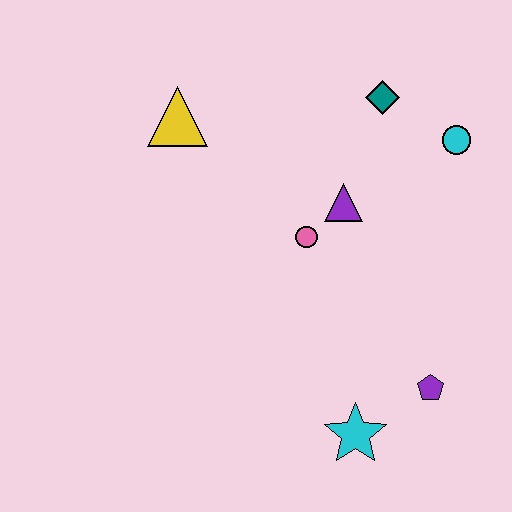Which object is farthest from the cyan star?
The yellow triangle is farthest from the cyan star.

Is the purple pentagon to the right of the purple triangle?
Yes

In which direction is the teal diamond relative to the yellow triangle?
The teal diamond is to the right of the yellow triangle.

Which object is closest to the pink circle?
The purple triangle is closest to the pink circle.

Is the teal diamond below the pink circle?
No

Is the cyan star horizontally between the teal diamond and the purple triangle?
Yes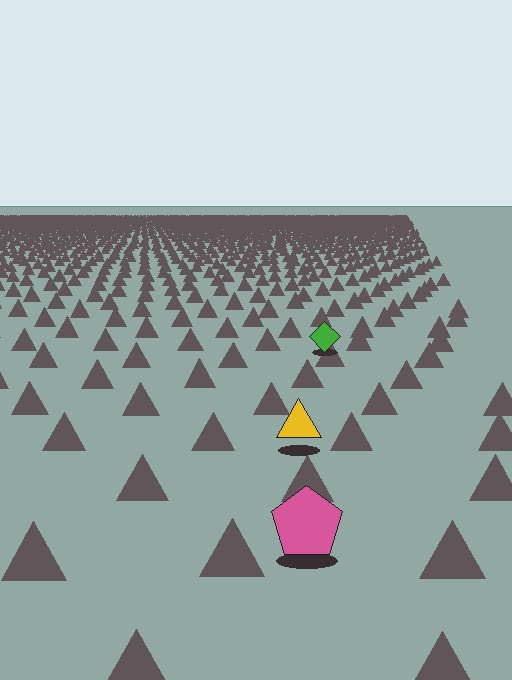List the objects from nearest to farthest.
From nearest to farthest: the pink pentagon, the yellow triangle, the green diamond.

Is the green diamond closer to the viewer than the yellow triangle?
No. The yellow triangle is closer — you can tell from the texture gradient: the ground texture is coarser near it.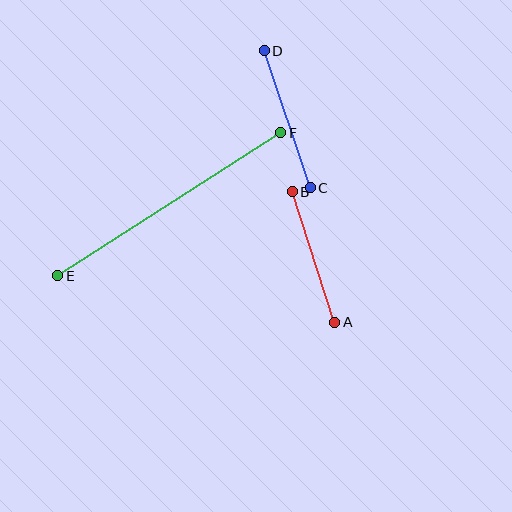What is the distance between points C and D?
The distance is approximately 145 pixels.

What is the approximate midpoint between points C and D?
The midpoint is at approximately (287, 119) pixels.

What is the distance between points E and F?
The distance is approximately 265 pixels.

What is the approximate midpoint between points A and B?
The midpoint is at approximately (313, 257) pixels.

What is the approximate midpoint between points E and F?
The midpoint is at approximately (169, 204) pixels.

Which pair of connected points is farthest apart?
Points E and F are farthest apart.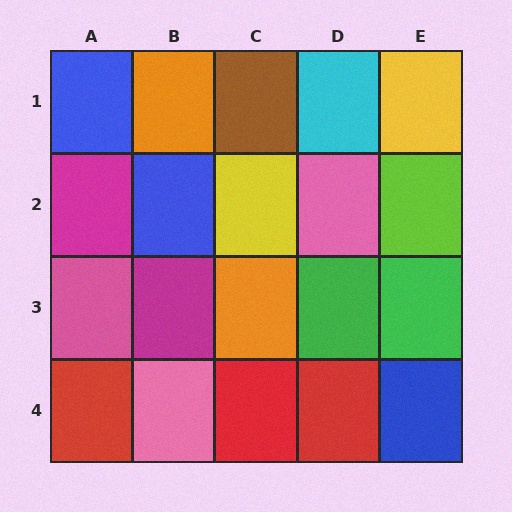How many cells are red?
3 cells are red.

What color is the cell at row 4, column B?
Pink.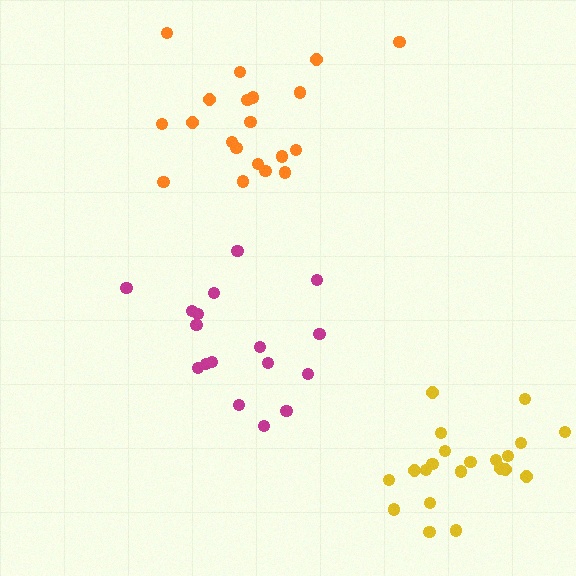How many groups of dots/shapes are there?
There are 3 groups.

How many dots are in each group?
Group 1: 17 dots, Group 2: 20 dots, Group 3: 21 dots (58 total).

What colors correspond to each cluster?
The clusters are colored: magenta, orange, yellow.